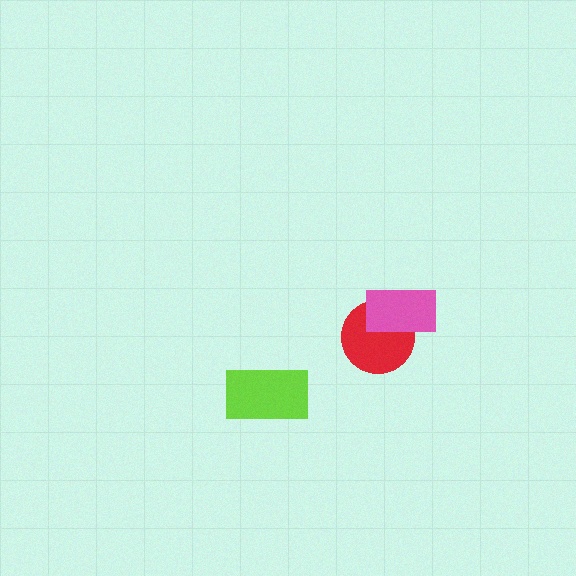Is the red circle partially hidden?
Yes, it is partially covered by another shape.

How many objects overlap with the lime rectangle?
0 objects overlap with the lime rectangle.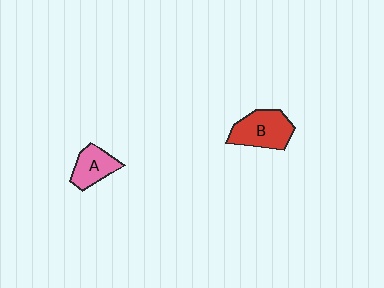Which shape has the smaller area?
Shape A (pink).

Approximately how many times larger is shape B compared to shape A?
Approximately 1.4 times.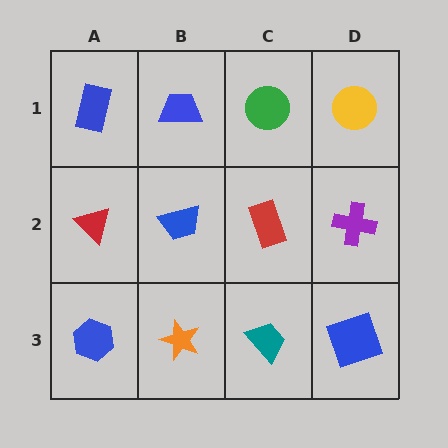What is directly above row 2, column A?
A blue rectangle.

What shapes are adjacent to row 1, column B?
A blue trapezoid (row 2, column B), a blue rectangle (row 1, column A), a green circle (row 1, column C).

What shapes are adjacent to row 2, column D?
A yellow circle (row 1, column D), a blue square (row 3, column D), a red rectangle (row 2, column C).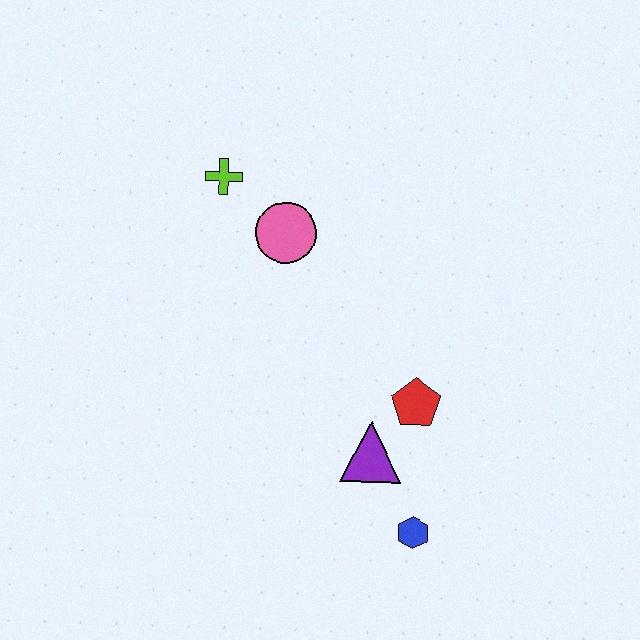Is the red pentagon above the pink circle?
No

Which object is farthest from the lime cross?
The blue hexagon is farthest from the lime cross.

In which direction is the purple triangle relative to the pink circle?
The purple triangle is below the pink circle.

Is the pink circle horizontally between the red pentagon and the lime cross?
Yes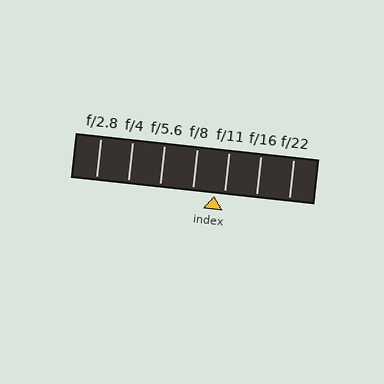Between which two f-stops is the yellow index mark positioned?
The index mark is between f/8 and f/11.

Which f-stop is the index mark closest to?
The index mark is closest to f/11.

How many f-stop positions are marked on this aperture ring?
There are 7 f-stop positions marked.